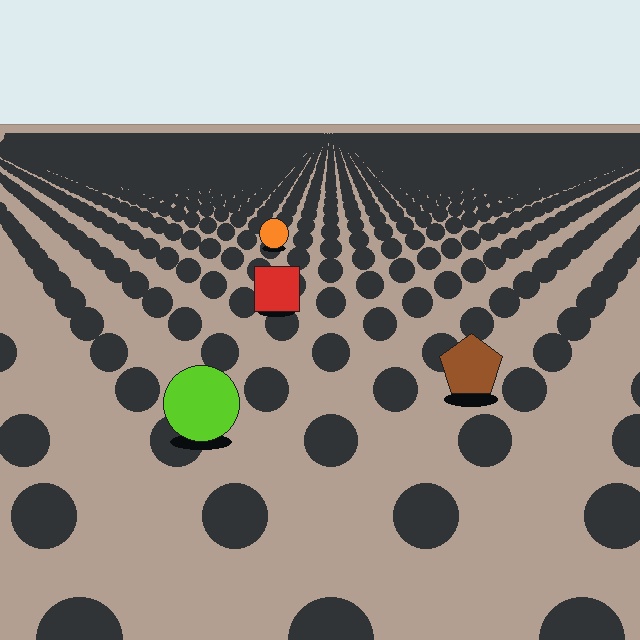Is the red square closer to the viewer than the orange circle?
Yes. The red square is closer — you can tell from the texture gradient: the ground texture is coarser near it.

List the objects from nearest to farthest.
From nearest to farthest: the lime circle, the brown pentagon, the red square, the orange circle.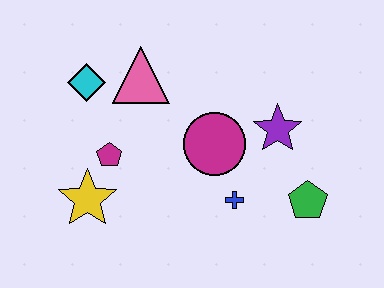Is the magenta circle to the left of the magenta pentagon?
No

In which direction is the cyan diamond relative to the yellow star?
The cyan diamond is above the yellow star.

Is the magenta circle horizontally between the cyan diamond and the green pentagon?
Yes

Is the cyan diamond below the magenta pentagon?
No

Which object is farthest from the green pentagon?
The cyan diamond is farthest from the green pentagon.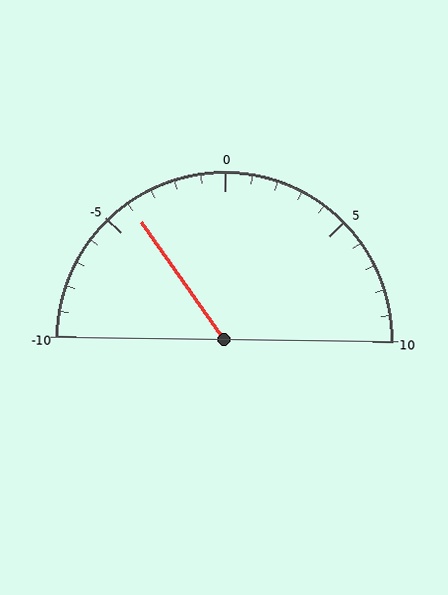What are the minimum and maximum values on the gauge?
The gauge ranges from -10 to 10.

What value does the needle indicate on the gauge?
The needle indicates approximately -4.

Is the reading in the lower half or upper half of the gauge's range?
The reading is in the lower half of the range (-10 to 10).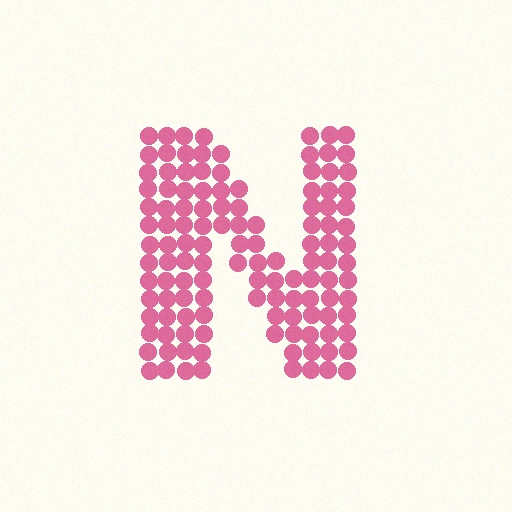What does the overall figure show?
The overall figure shows the letter N.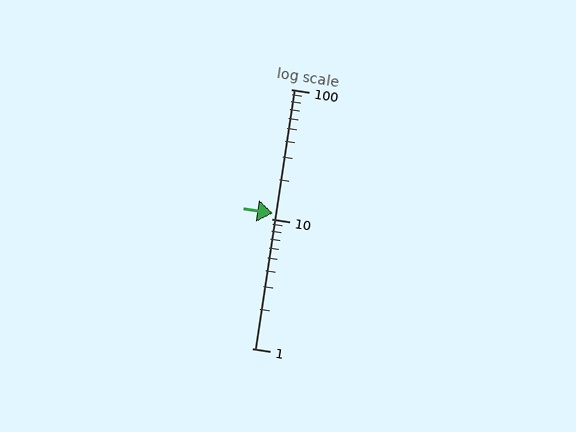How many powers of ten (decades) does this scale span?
The scale spans 2 decades, from 1 to 100.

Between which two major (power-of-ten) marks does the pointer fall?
The pointer is between 10 and 100.